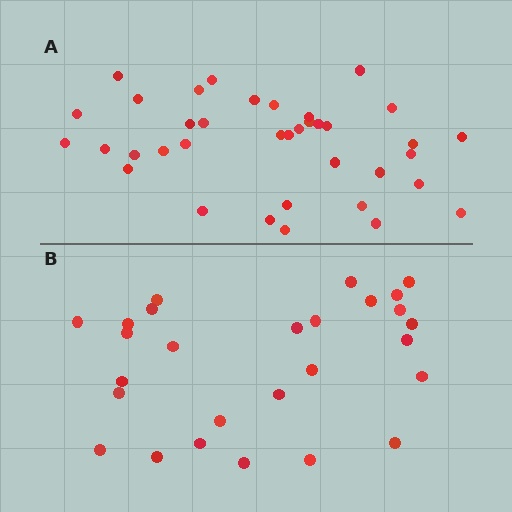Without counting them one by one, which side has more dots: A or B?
Region A (the top region) has more dots.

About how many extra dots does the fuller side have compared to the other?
Region A has roughly 10 or so more dots than region B.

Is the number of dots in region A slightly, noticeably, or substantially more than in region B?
Region A has noticeably more, but not dramatically so. The ratio is roughly 1.4 to 1.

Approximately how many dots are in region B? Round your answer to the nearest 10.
About 30 dots. (The exact count is 27, which rounds to 30.)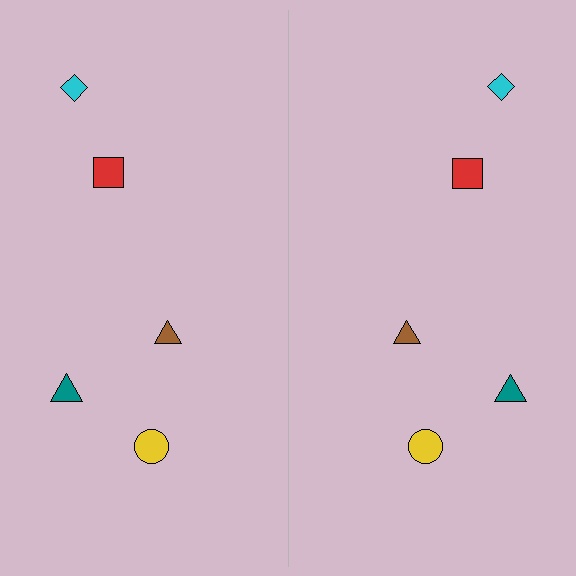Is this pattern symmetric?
Yes, this pattern has bilateral (reflection) symmetry.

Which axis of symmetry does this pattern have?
The pattern has a vertical axis of symmetry running through the center of the image.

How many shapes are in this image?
There are 10 shapes in this image.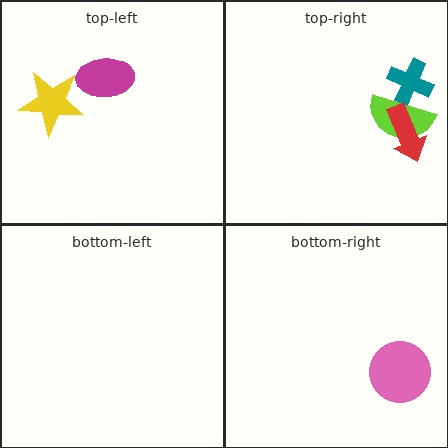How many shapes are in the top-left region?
2.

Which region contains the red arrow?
The top-right region.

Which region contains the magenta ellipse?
The top-left region.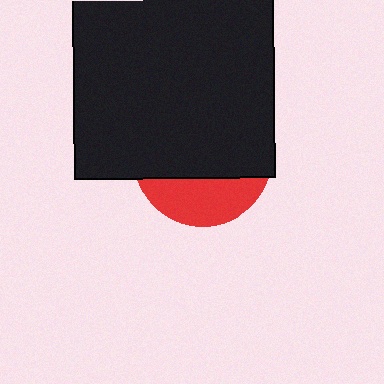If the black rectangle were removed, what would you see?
You would see the complete red circle.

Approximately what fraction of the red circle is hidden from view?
Roughly 70% of the red circle is hidden behind the black rectangle.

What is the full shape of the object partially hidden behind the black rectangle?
The partially hidden object is a red circle.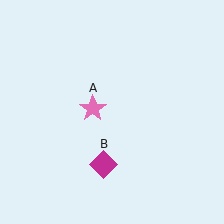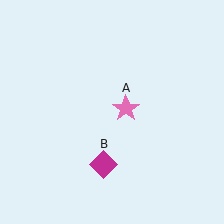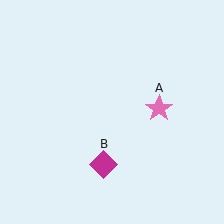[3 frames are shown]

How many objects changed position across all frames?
1 object changed position: pink star (object A).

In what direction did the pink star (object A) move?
The pink star (object A) moved right.